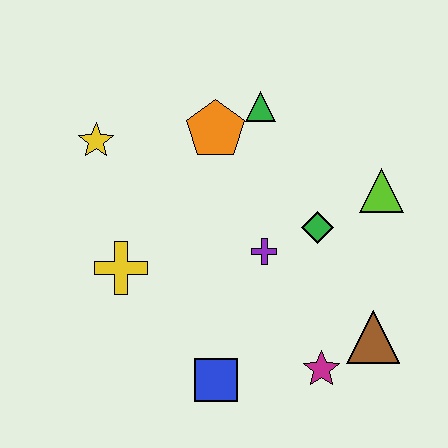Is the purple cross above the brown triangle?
Yes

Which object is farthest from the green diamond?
The yellow star is farthest from the green diamond.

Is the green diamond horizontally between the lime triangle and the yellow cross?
Yes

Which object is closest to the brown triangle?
The magenta star is closest to the brown triangle.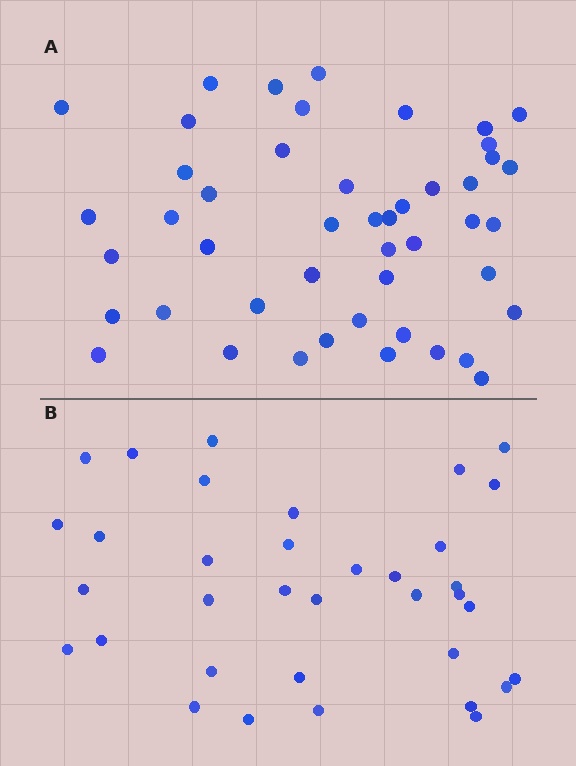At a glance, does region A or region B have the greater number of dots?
Region A (the top region) has more dots.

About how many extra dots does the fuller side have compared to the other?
Region A has roughly 12 or so more dots than region B.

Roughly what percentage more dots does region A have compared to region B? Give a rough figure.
About 35% more.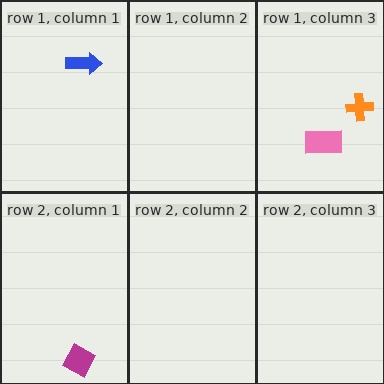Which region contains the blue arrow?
The row 1, column 1 region.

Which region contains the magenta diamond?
The row 2, column 1 region.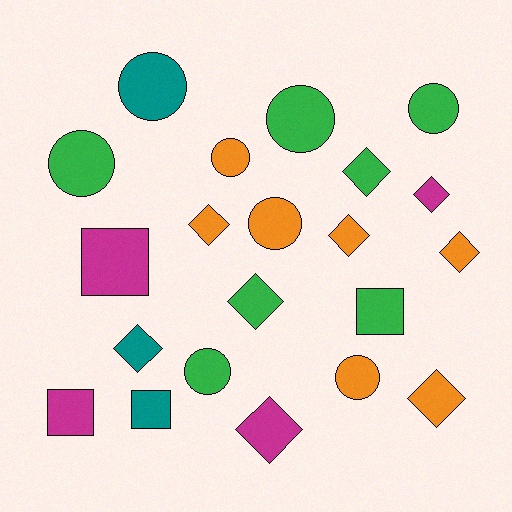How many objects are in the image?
There are 21 objects.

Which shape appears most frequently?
Diamond, with 9 objects.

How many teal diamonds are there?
There is 1 teal diamond.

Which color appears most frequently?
Green, with 7 objects.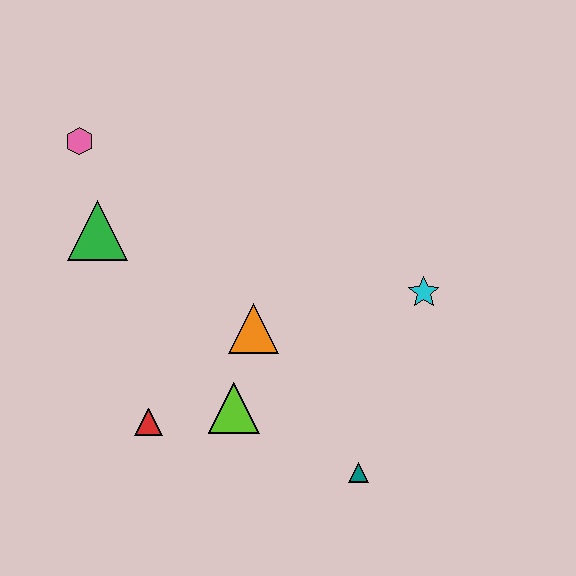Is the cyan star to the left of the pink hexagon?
No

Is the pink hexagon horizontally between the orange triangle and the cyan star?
No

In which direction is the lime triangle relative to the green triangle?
The lime triangle is below the green triangle.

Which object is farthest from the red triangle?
The cyan star is farthest from the red triangle.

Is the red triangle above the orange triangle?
No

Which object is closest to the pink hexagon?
The green triangle is closest to the pink hexagon.